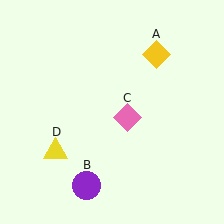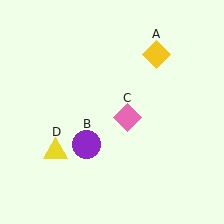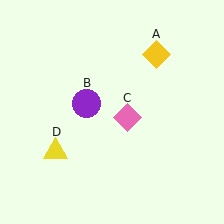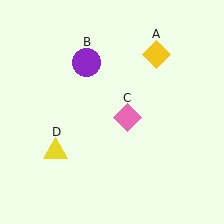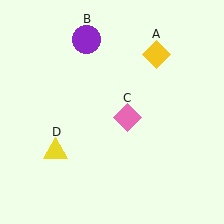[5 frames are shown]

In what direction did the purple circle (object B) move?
The purple circle (object B) moved up.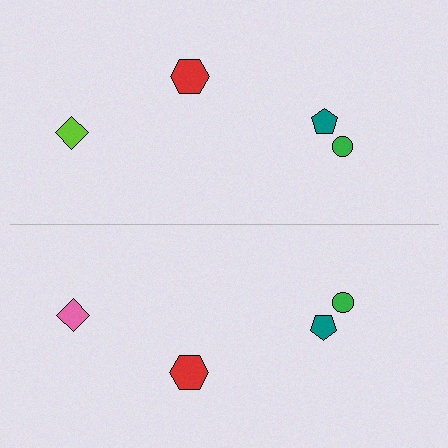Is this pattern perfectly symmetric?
No, the pattern is not perfectly symmetric. The pink diamond on the bottom side breaks the symmetry — its mirror counterpart is lime.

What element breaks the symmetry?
The pink diamond on the bottom side breaks the symmetry — its mirror counterpart is lime.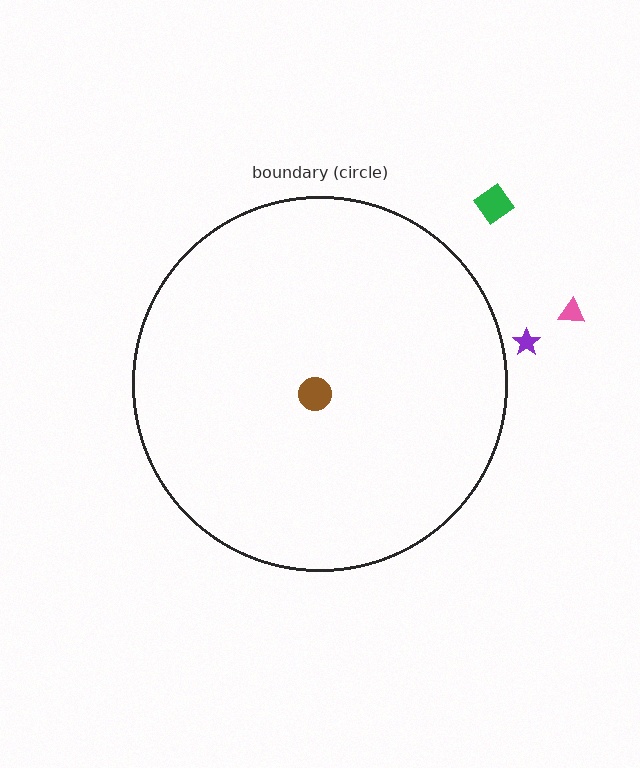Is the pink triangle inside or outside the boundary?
Outside.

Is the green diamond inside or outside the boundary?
Outside.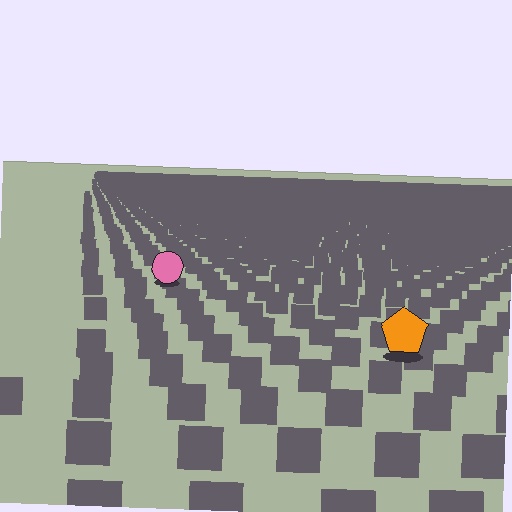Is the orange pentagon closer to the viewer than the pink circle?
Yes. The orange pentagon is closer — you can tell from the texture gradient: the ground texture is coarser near it.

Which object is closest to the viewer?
The orange pentagon is closest. The texture marks near it are larger and more spread out.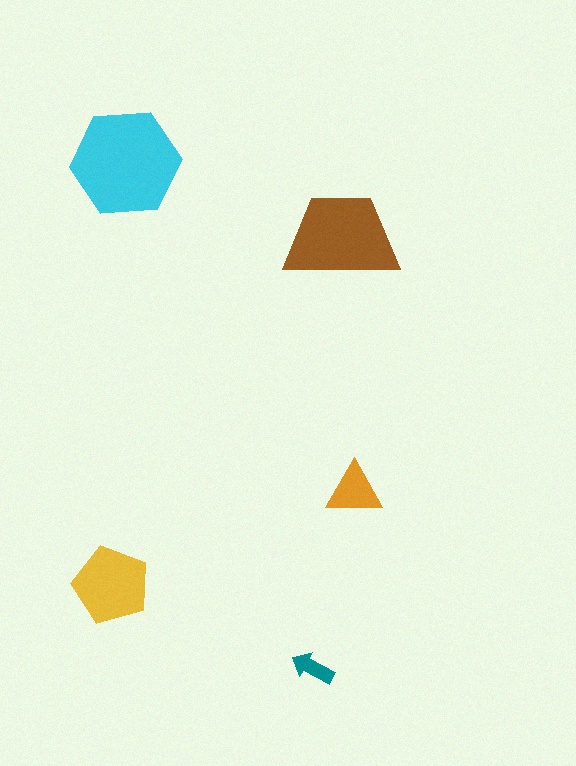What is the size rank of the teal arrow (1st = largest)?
5th.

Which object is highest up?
The cyan hexagon is topmost.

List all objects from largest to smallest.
The cyan hexagon, the brown trapezoid, the yellow pentagon, the orange triangle, the teal arrow.